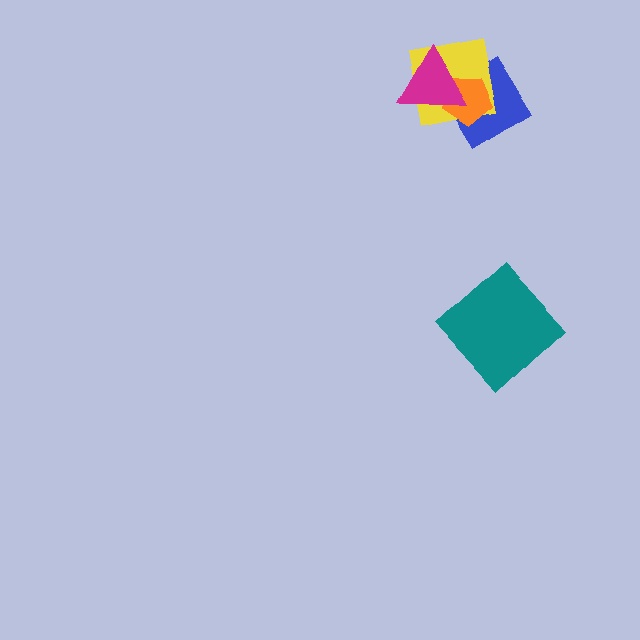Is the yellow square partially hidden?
Yes, it is partially covered by another shape.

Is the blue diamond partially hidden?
Yes, it is partially covered by another shape.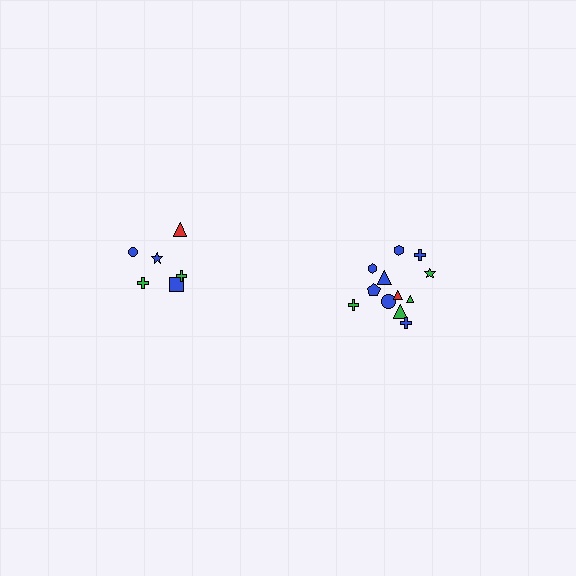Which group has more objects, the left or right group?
The right group.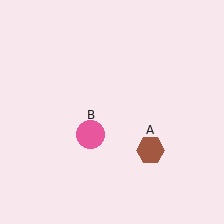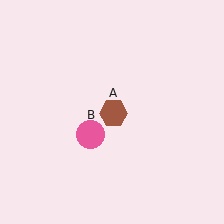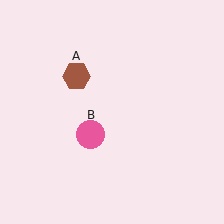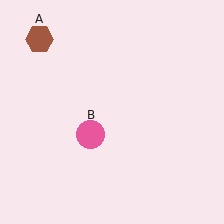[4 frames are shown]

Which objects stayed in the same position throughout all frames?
Pink circle (object B) remained stationary.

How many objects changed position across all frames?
1 object changed position: brown hexagon (object A).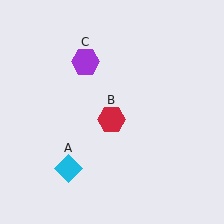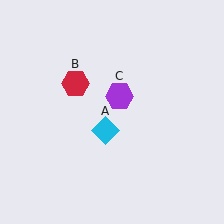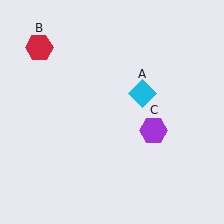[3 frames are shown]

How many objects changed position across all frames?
3 objects changed position: cyan diamond (object A), red hexagon (object B), purple hexagon (object C).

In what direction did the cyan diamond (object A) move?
The cyan diamond (object A) moved up and to the right.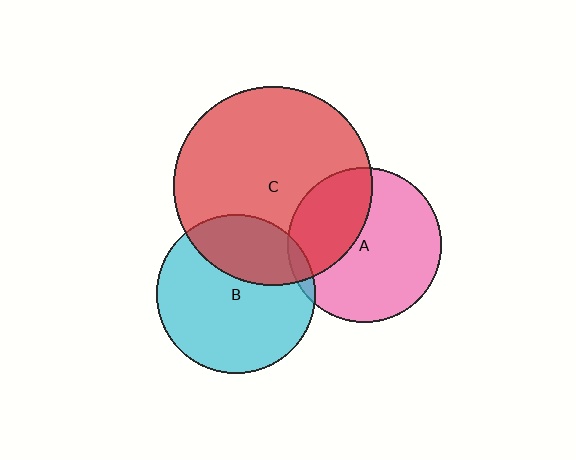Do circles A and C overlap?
Yes.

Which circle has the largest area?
Circle C (red).